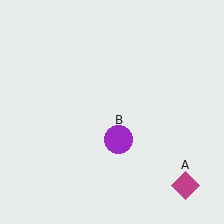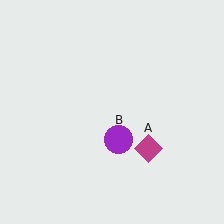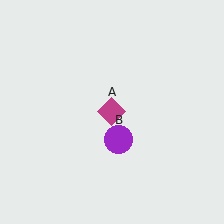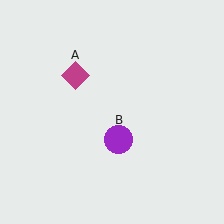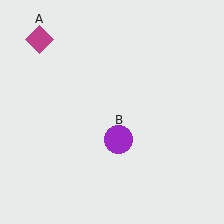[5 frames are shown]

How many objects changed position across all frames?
1 object changed position: magenta diamond (object A).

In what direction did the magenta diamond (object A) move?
The magenta diamond (object A) moved up and to the left.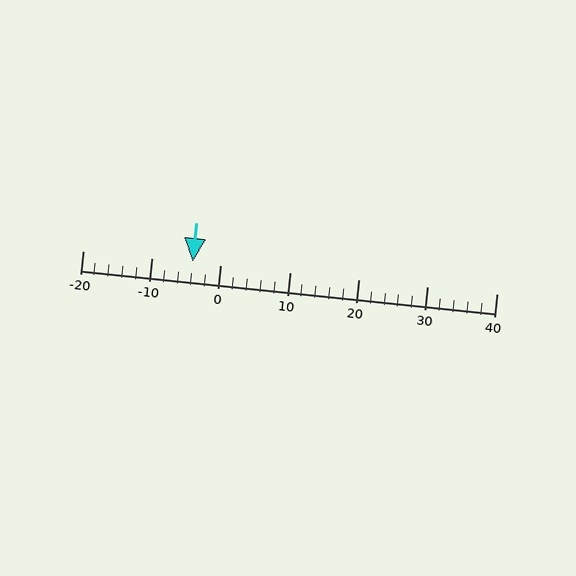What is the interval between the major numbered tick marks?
The major tick marks are spaced 10 units apart.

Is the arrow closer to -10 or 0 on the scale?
The arrow is closer to 0.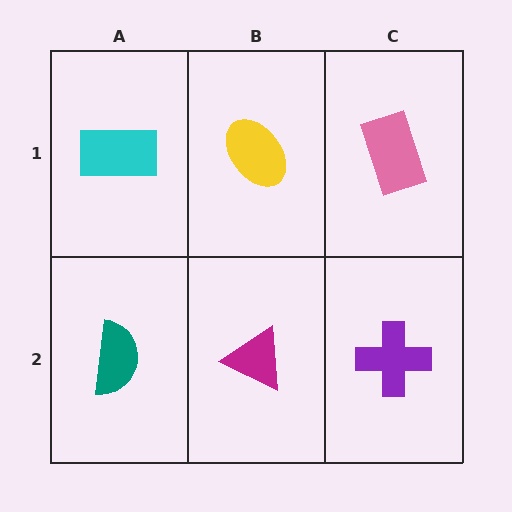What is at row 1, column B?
A yellow ellipse.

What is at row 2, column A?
A teal semicircle.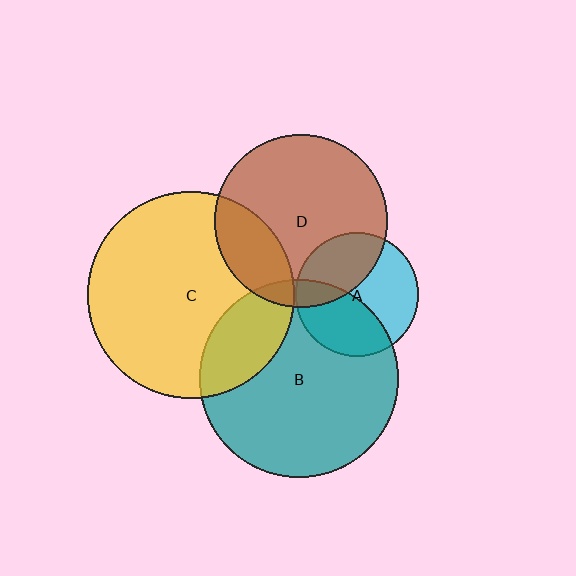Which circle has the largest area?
Circle C (yellow).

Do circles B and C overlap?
Yes.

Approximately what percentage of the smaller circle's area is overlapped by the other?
Approximately 20%.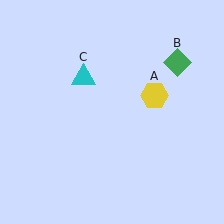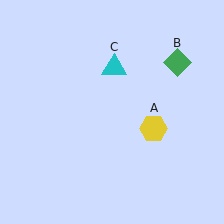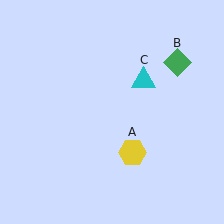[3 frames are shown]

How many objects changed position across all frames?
2 objects changed position: yellow hexagon (object A), cyan triangle (object C).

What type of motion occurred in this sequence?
The yellow hexagon (object A), cyan triangle (object C) rotated clockwise around the center of the scene.